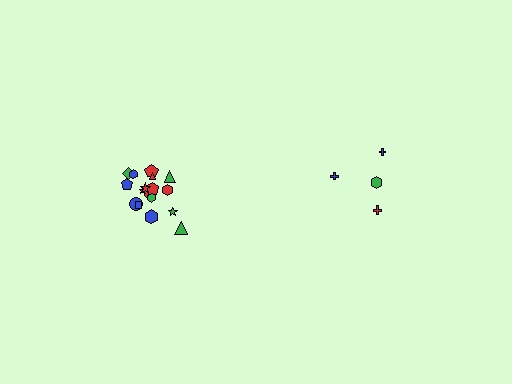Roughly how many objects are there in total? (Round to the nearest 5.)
Roughly 20 objects in total.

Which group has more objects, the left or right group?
The left group.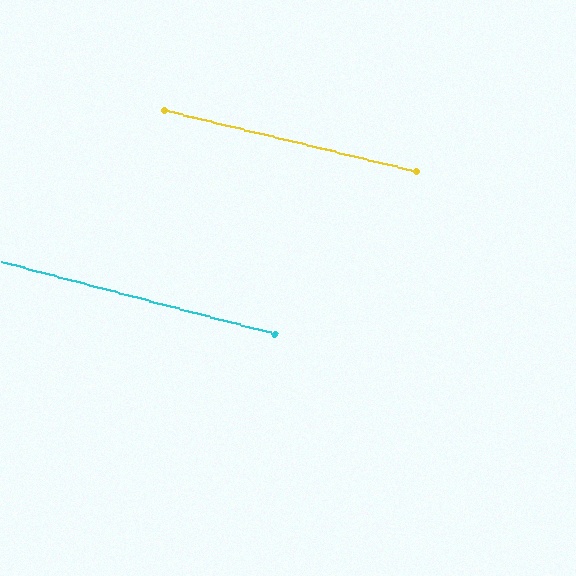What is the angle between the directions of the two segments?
Approximately 1 degree.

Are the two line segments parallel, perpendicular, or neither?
Parallel — their directions differ by only 1.1°.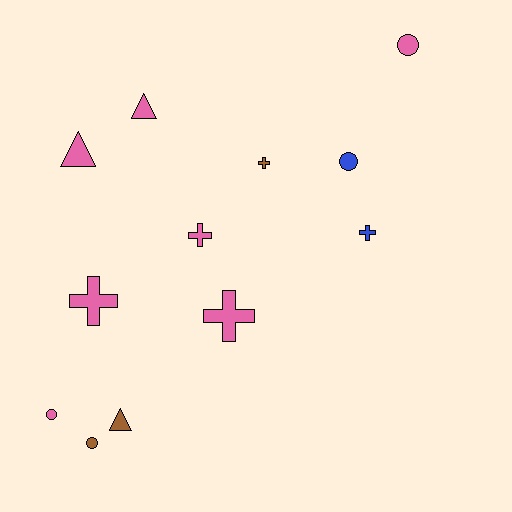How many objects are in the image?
There are 12 objects.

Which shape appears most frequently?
Cross, with 5 objects.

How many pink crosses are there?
There are 3 pink crosses.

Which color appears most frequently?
Pink, with 7 objects.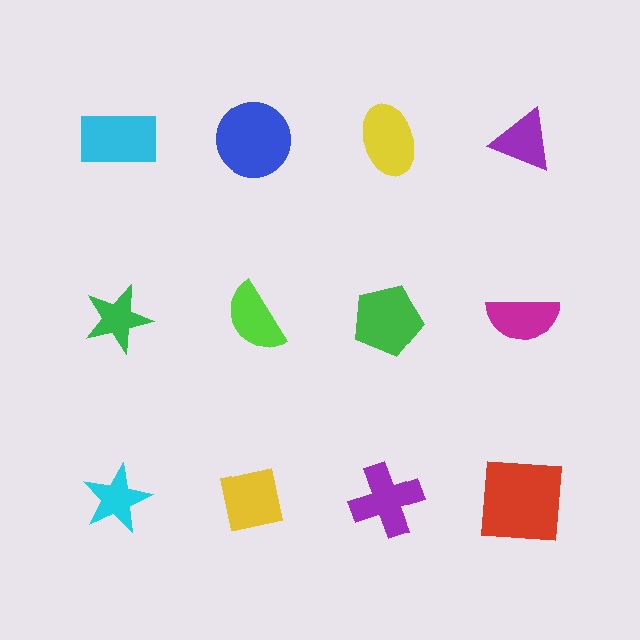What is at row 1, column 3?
A yellow ellipse.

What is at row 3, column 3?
A purple cross.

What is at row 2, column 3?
A green pentagon.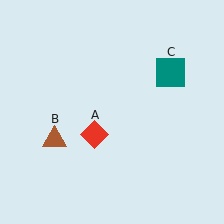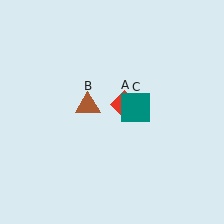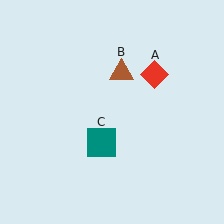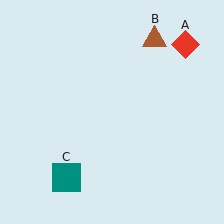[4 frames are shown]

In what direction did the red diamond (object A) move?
The red diamond (object A) moved up and to the right.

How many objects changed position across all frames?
3 objects changed position: red diamond (object A), brown triangle (object B), teal square (object C).